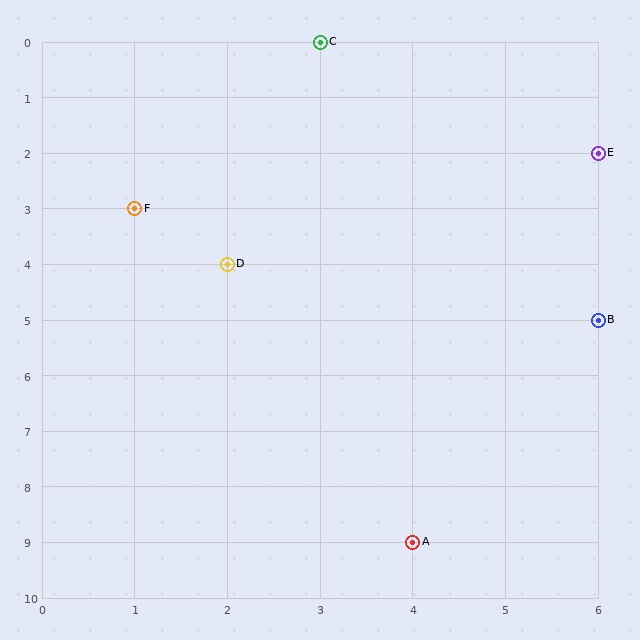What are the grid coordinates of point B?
Point B is at grid coordinates (6, 5).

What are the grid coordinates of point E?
Point E is at grid coordinates (6, 2).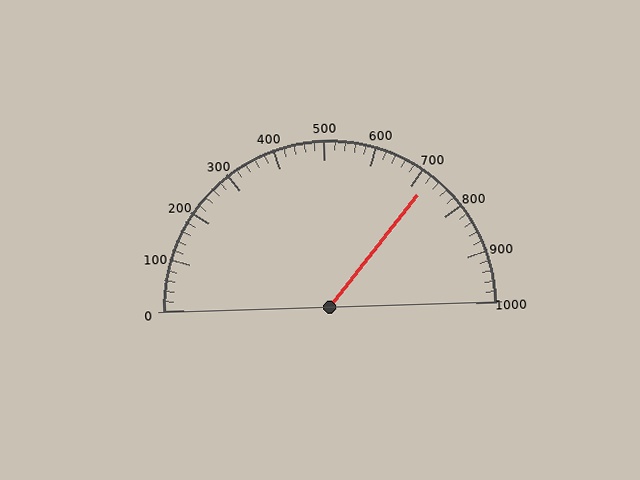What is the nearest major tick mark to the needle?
The nearest major tick mark is 700.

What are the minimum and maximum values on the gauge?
The gauge ranges from 0 to 1000.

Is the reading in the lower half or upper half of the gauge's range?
The reading is in the upper half of the range (0 to 1000).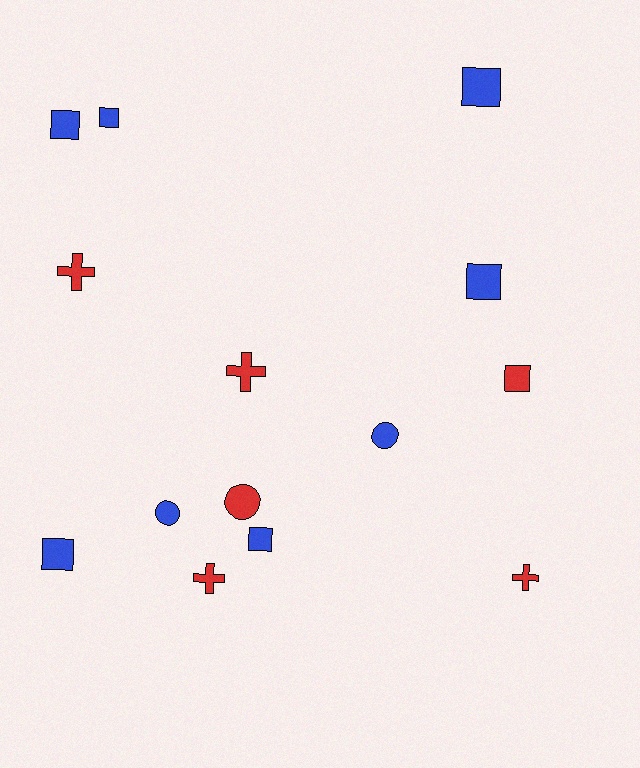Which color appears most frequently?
Blue, with 8 objects.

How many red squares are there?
There is 1 red square.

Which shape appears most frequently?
Square, with 7 objects.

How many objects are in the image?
There are 14 objects.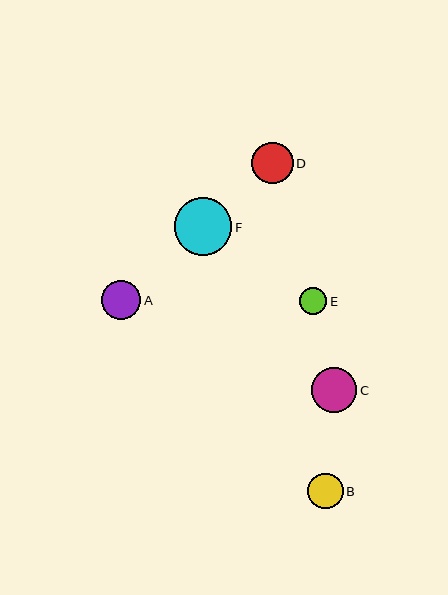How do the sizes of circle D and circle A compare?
Circle D and circle A are approximately the same size.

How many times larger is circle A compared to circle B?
Circle A is approximately 1.1 times the size of circle B.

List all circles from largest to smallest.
From largest to smallest: F, C, D, A, B, E.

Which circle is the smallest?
Circle E is the smallest with a size of approximately 27 pixels.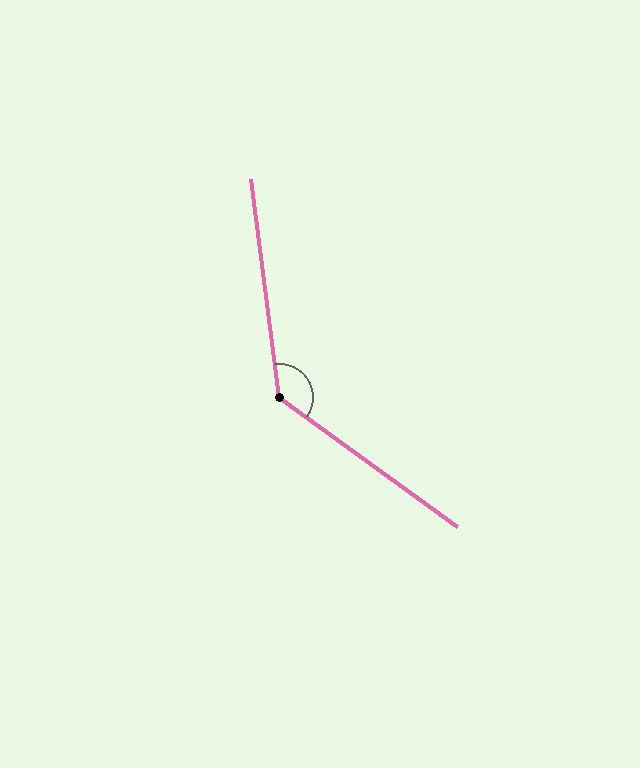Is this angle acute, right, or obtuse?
It is obtuse.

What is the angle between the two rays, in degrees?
Approximately 133 degrees.